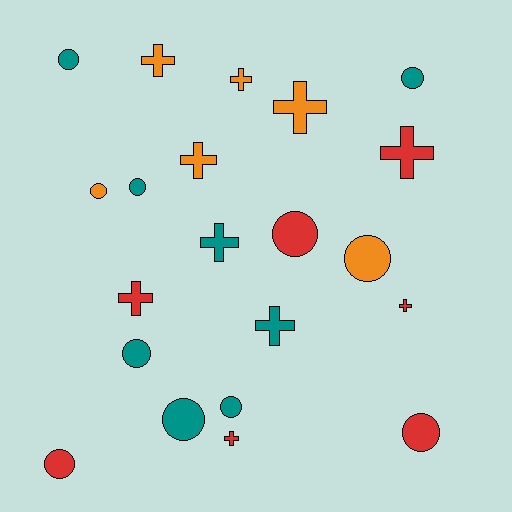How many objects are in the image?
There are 21 objects.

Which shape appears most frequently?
Circle, with 11 objects.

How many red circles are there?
There are 3 red circles.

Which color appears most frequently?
Teal, with 8 objects.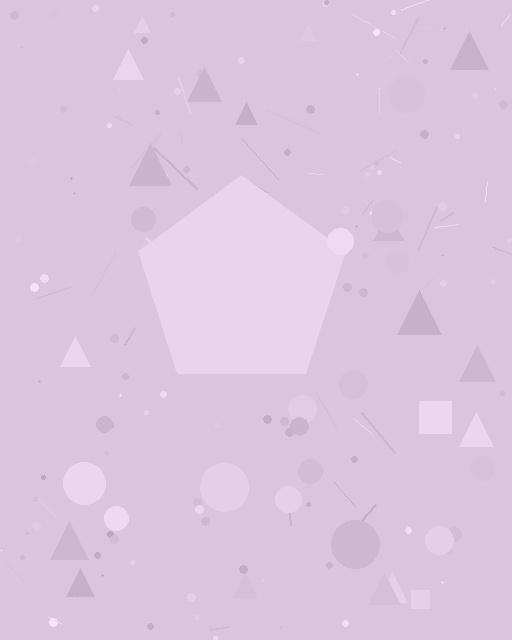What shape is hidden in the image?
A pentagon is hidden in the image.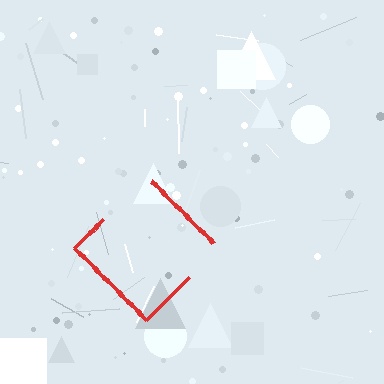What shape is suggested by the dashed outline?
The dashed outline suggests a diamond.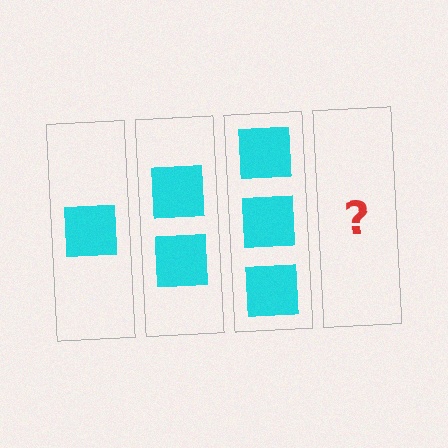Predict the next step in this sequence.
The next step is 4 squares.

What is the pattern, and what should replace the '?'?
The pattern is that each step adds one more square. The '?' should be 4 squares.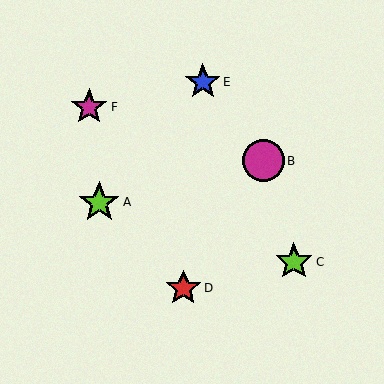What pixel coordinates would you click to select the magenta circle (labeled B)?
Click at (263, 161) to select the magenta circle B.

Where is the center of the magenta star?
The center of the magenta star is at (89, 107).